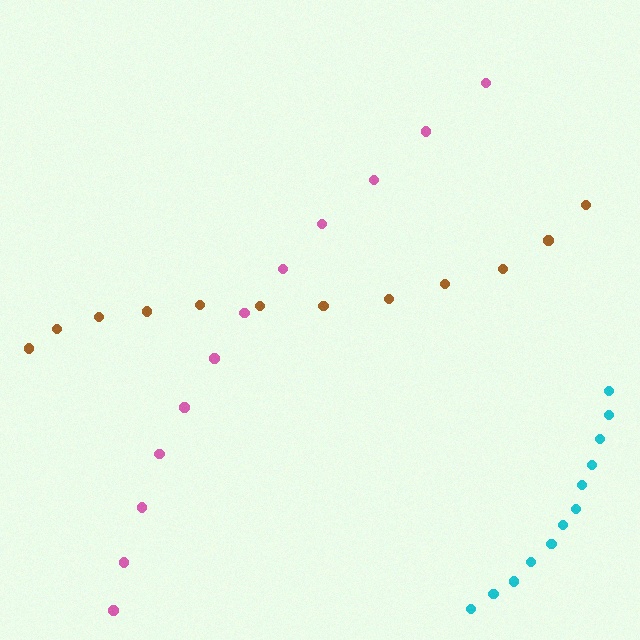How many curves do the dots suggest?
There are 3 distinct paths.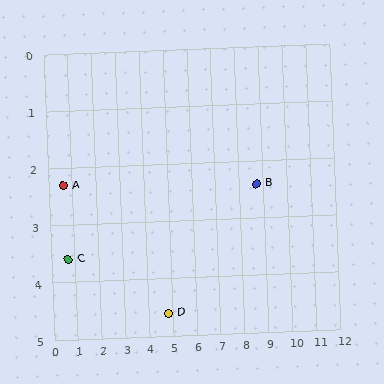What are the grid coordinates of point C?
Point C is at approximately (0.7, 3.6).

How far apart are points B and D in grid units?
Points B and D are about 4.5 grid units apart.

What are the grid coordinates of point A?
Point A is at approximately (0.6, 2.3).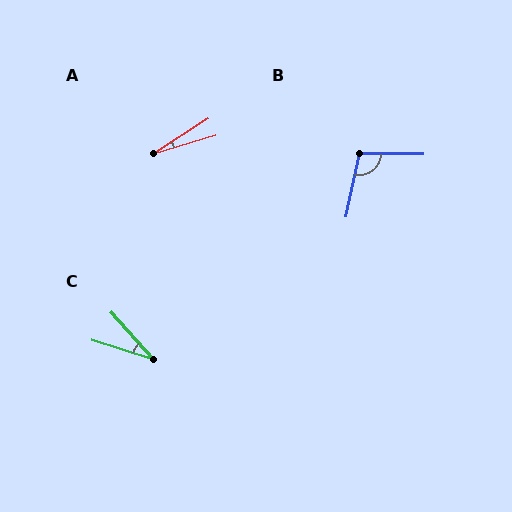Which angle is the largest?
B, at approximately 102 degrees.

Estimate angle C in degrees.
Approximately 30 degrees.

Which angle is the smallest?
A, at approximately 16 degrees.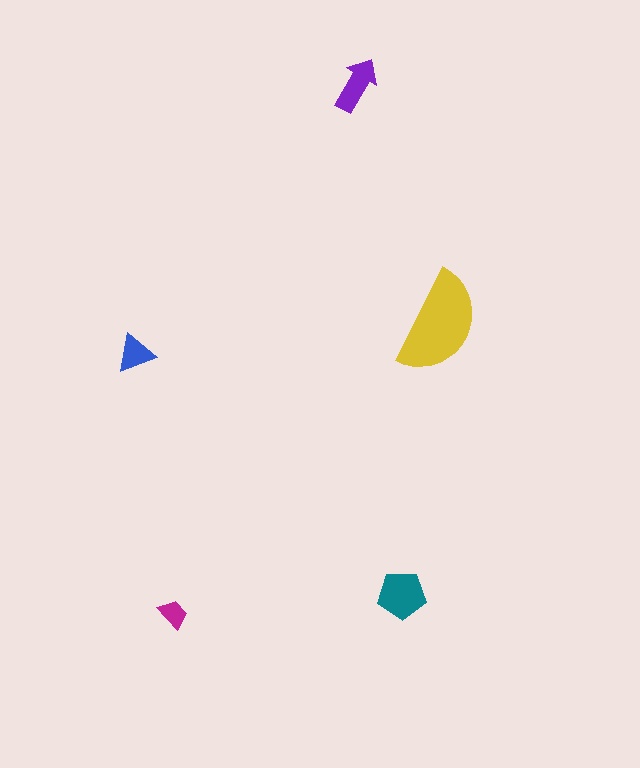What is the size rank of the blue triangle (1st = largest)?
4th.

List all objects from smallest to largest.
The magenta trapezoid, the blue triangle, the purple arrow, the teal pentagon, the yellow semicircle.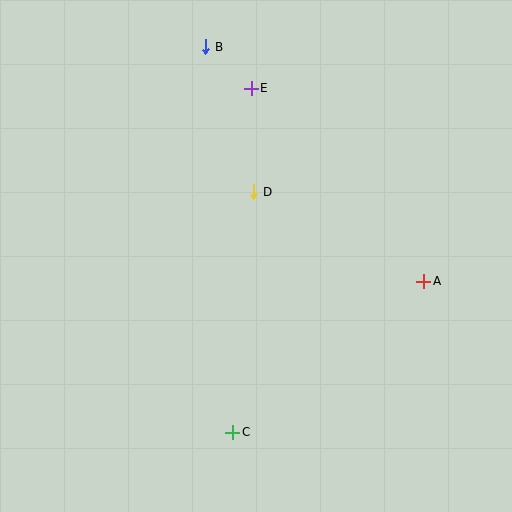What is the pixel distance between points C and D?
The distance between C and D is 241 pixels.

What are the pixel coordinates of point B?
Point B is at (206, 47).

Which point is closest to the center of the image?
Point D at (254, 192) is closest to the center.